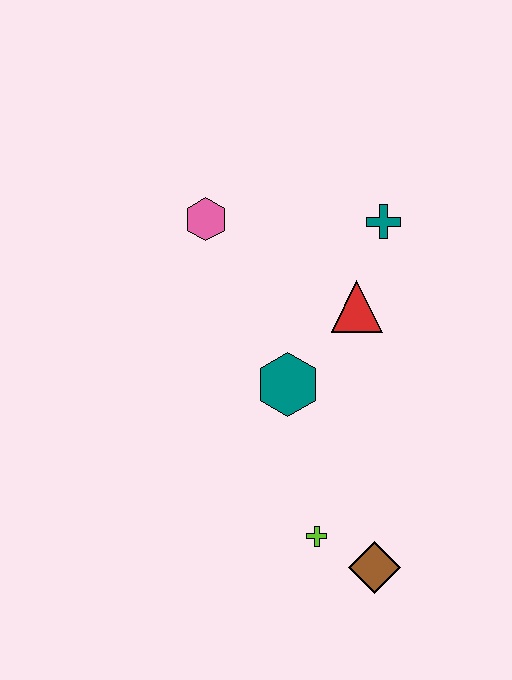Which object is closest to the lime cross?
The brown diamond is closest to the lime cross.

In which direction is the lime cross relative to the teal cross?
The lime cross is below the teal cross.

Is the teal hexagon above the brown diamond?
Yes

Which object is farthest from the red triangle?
The brown diamond is farthest from the red triangle.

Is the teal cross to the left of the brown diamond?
No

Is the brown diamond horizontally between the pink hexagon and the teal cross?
Yes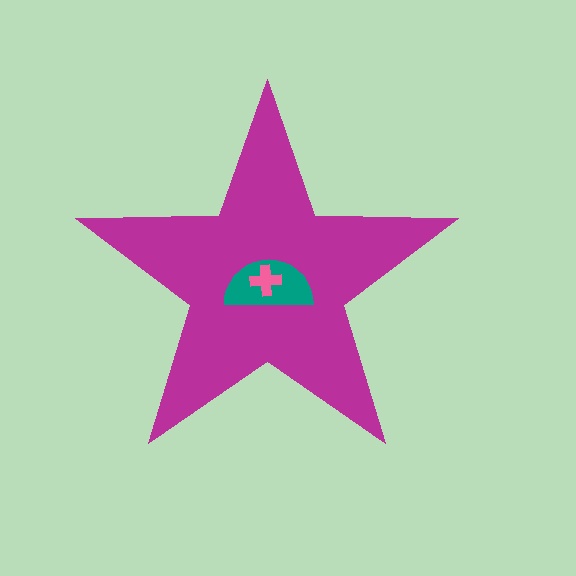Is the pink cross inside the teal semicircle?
Yes.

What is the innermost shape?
The pink cross.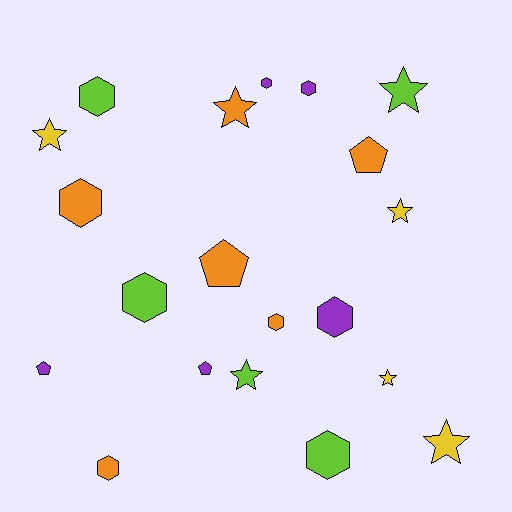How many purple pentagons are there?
There are 2 purple pentagons.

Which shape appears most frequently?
Hexagon, with 9 objects.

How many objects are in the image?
There are 20 objects.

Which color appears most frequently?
Orange, with 6 objects.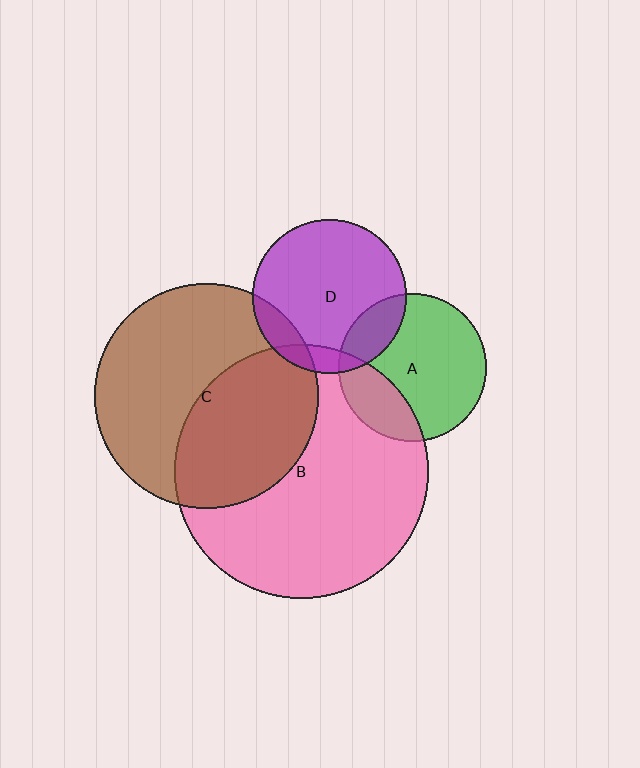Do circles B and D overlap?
Yes.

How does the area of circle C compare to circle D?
Approximately 2.1 times.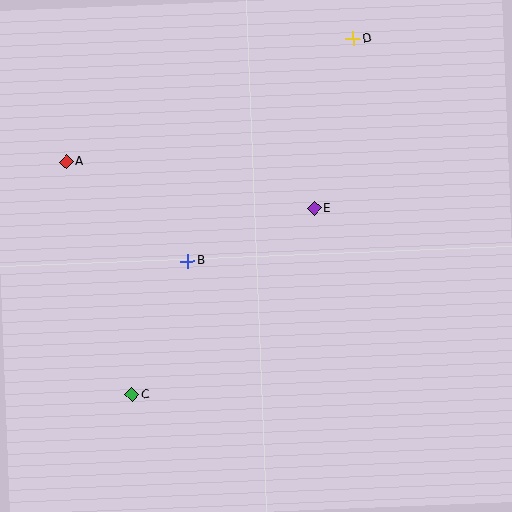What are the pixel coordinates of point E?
Point E is at (315, 208).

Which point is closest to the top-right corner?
Point D is closest to the top-right corner.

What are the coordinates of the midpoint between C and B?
The midpoint between C and B is at (160, 328).